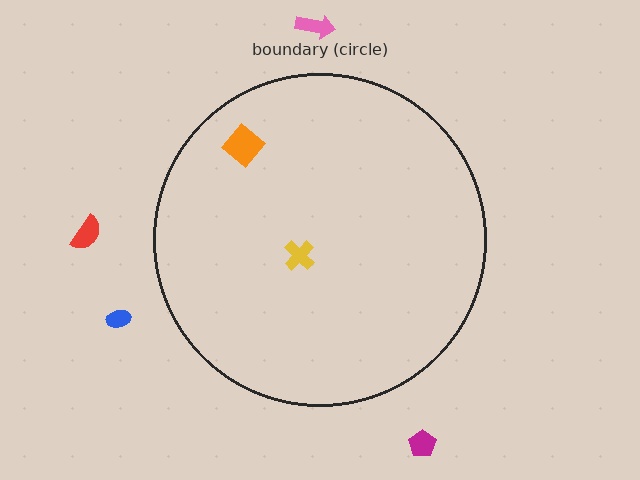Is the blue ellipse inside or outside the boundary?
Outside.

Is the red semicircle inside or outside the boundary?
Outside.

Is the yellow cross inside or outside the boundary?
Inside.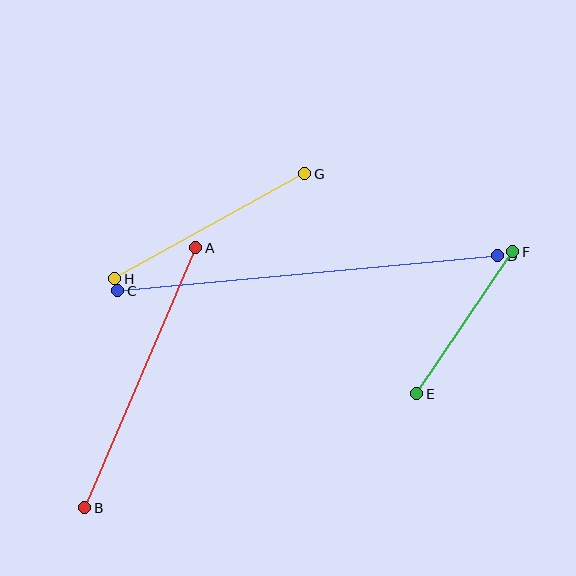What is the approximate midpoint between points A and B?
The midpoint is at approximately (140, 378) pixels.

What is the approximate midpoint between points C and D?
The midpoint is at approximately (308, 273) pixels.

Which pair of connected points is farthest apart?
Points C and D are farthest apart.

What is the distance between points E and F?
The distance is approximately 171 pixels.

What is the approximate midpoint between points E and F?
The midpoint is at approximately (465, 323) pixels.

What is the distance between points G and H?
The distance is approximately 217 pixels.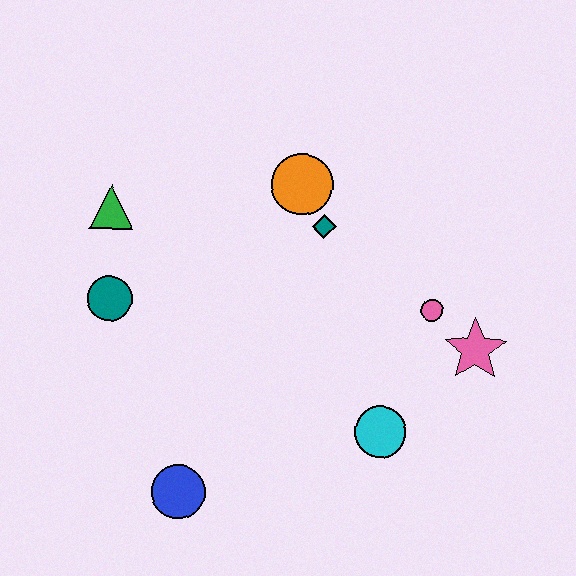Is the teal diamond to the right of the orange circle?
Yes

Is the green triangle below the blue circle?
No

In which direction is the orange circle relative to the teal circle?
The orange circle is to the right of the teal circle.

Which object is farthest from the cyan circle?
The green triangle is farthest from the cyan circle.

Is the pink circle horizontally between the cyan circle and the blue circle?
No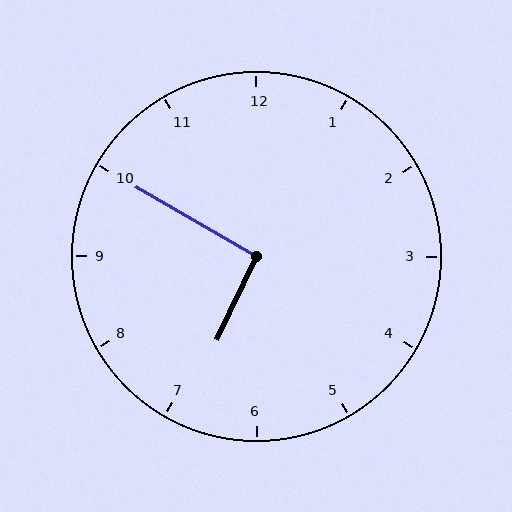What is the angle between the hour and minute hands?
Approximately 95 degrees.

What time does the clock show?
6:50.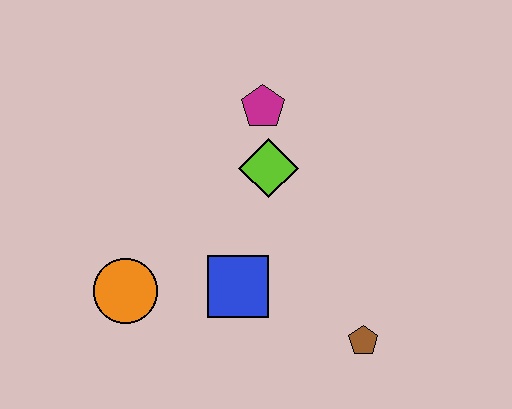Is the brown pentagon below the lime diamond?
Yes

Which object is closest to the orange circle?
The blue square is closest to the orange circle.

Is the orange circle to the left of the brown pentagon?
Yes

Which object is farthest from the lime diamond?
The brown pentagon is farthest from the lime diamond.